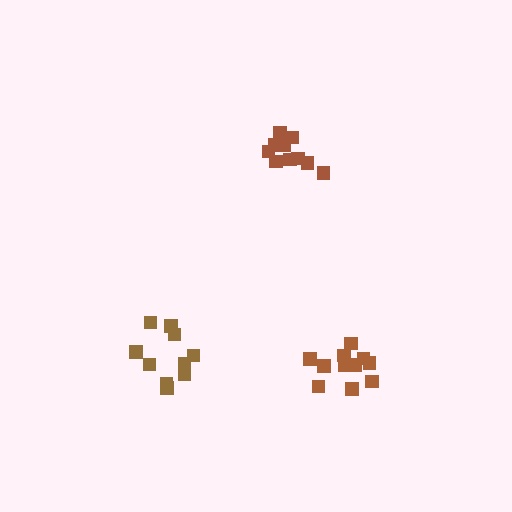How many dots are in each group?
Group 1: 11 dots, Group 2: 10 dots, Group 3: 11 dots (32 total).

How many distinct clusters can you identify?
There are 3 distinct clusters.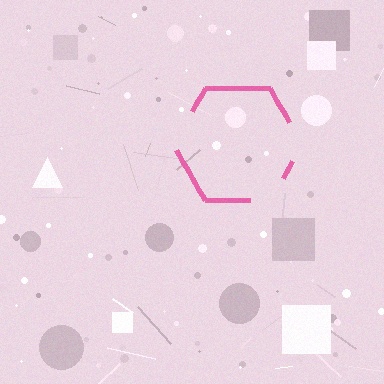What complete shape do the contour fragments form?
The contour fragments form a hexagon.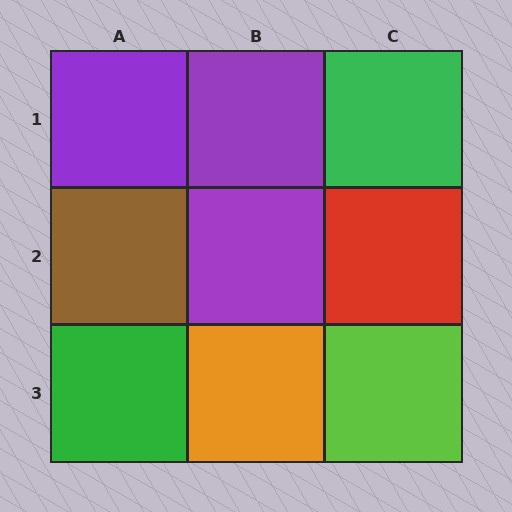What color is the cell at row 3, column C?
Lime.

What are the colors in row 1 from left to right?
Purple, purple, green.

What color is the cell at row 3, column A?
Green.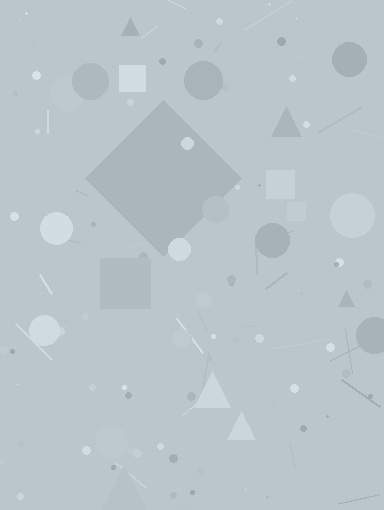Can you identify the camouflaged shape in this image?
The camouflaged shape is a diamond.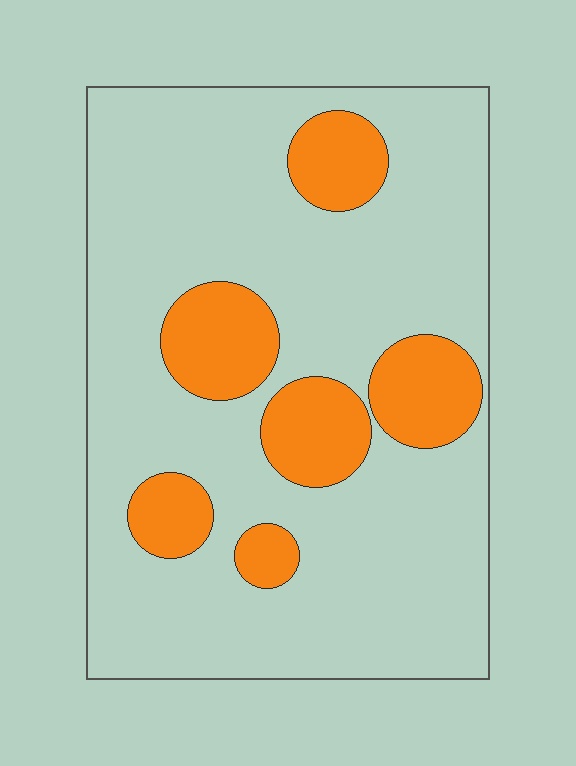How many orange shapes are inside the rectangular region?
6.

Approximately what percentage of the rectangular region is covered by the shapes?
Approximately 20%.